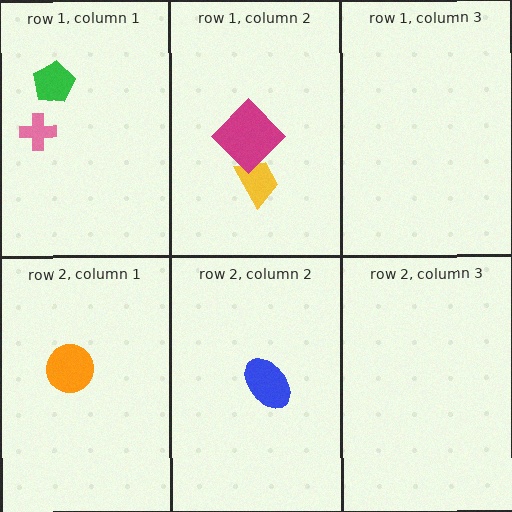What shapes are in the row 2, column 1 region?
The orange circle.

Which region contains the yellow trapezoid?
The row 1, column 2 region.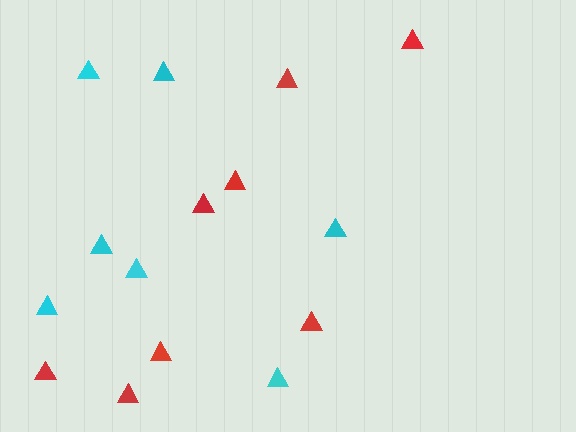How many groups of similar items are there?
There are 2 groups: one group of red triangles (8) and one group of cyan triangles (7).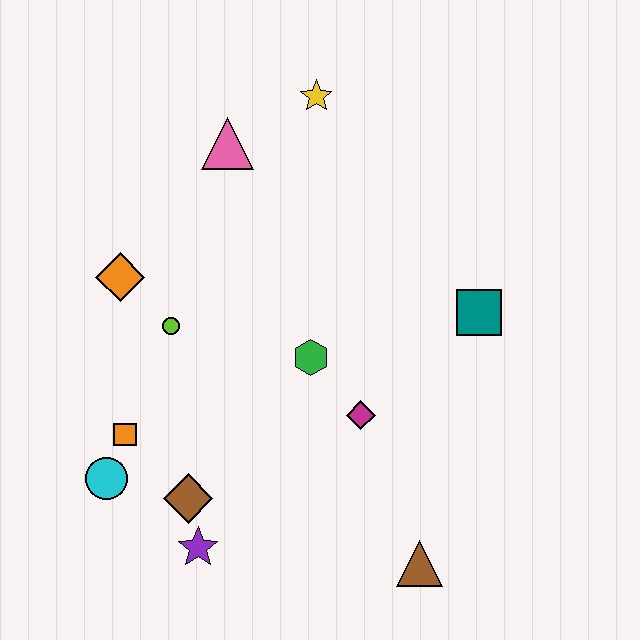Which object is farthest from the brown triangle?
The yellow star is farthest from the brown triangle.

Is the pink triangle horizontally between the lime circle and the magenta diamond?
Yes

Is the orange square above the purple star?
Yes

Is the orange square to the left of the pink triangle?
Yes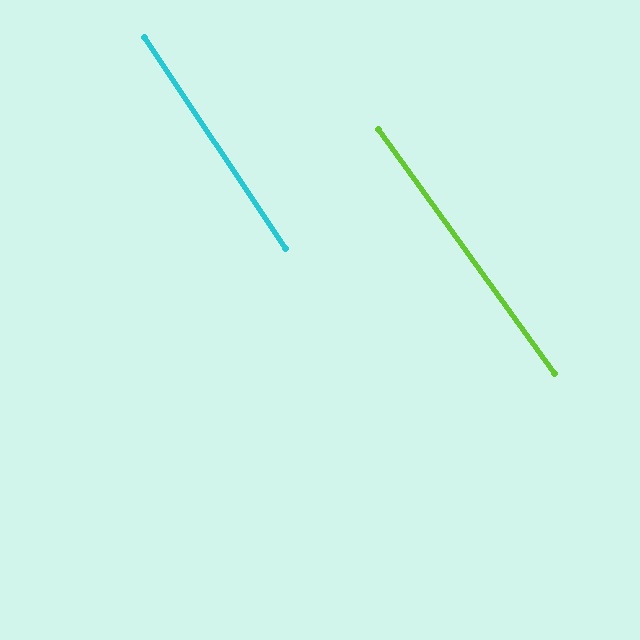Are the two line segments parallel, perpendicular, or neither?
Parallel — their directions differ by only 1.9°.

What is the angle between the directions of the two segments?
Approximately 2 degrees.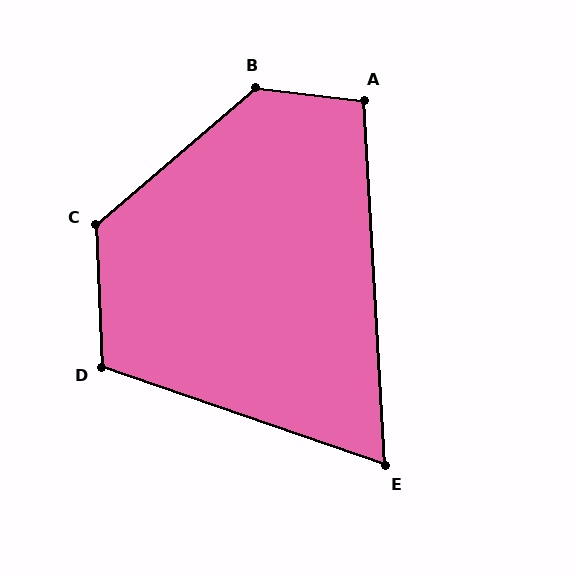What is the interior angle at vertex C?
Approximately 128 degrees (obtuse).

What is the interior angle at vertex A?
Approximately 100 degrees (obtuse).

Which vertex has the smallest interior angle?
E, at approximately 68 degrees.